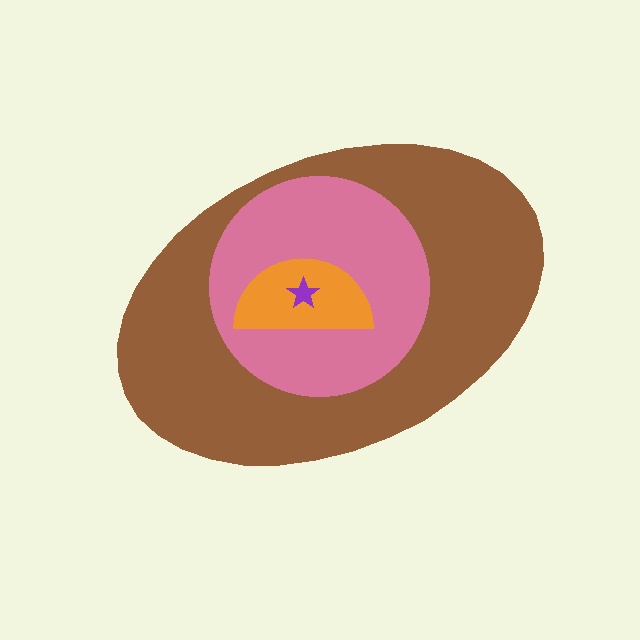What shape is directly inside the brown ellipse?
The pink circle.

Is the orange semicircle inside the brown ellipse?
Yes.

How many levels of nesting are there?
4.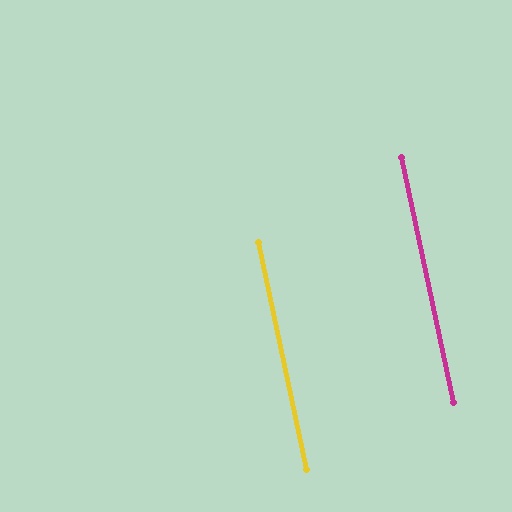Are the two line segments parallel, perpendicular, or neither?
Parallel — their directions differ by only 0.2°.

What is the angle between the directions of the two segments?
Approximately 0 degrees.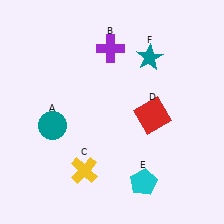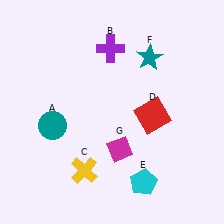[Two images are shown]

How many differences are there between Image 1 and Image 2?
There is 1 difference between the two images.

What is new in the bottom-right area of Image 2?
A magenta diamond (G) was added in the bottom-right area of Image 2.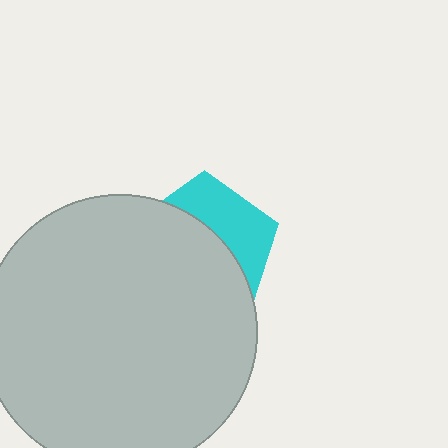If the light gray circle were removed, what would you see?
You would see the complete cyan pentagon.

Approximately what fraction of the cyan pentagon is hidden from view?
Roughly 63% of the cyan pentagon is hidden behind the light gray circle.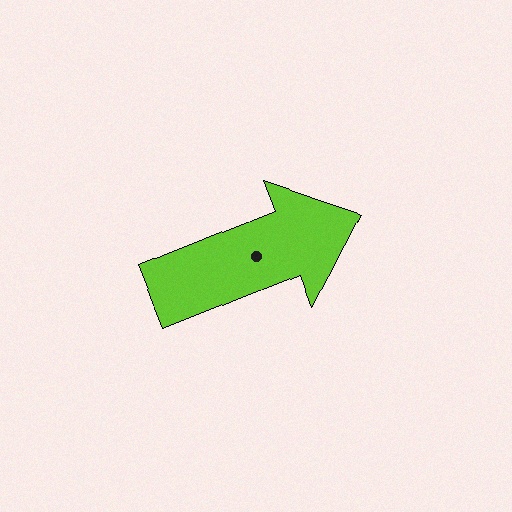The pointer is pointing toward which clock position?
Roughly 2 o'clock.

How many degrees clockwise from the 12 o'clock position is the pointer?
Approximately 68 degrees.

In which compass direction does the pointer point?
East.